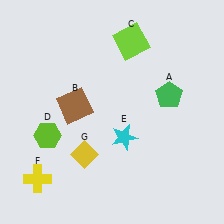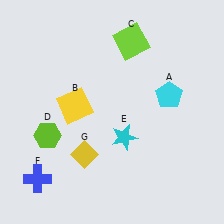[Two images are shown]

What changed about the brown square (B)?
In Image 1, B is brown. In Image 2, it changed to yellow.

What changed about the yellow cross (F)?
In Image 1, F is yellow. In Image 2, it changed to blue.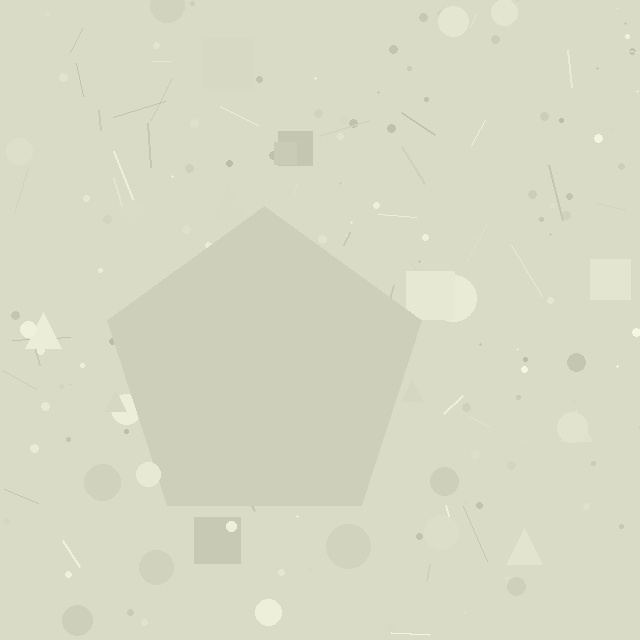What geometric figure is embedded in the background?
A pentagon is embedded in the background.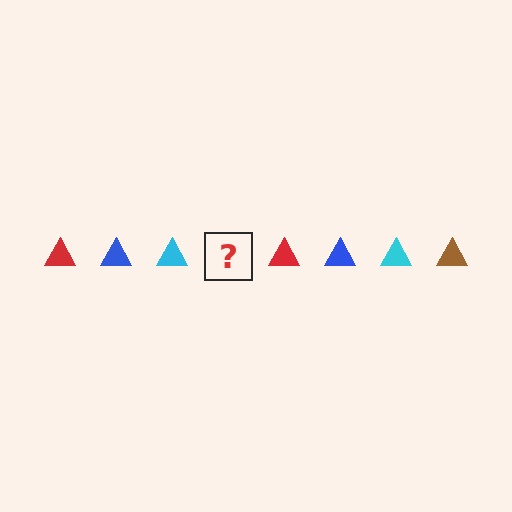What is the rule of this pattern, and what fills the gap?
The rule is that the pattern cycles through red, blue, cyan, brown triangles. The gap should be filled with a brown triangle.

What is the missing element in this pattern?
The missing element is a brown triangle.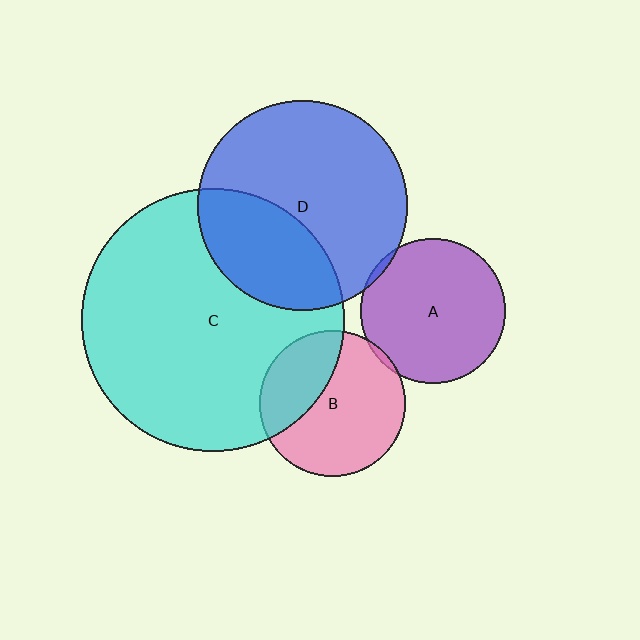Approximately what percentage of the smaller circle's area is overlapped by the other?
Approximately 35%.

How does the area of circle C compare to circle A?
Approximately 3.3 times.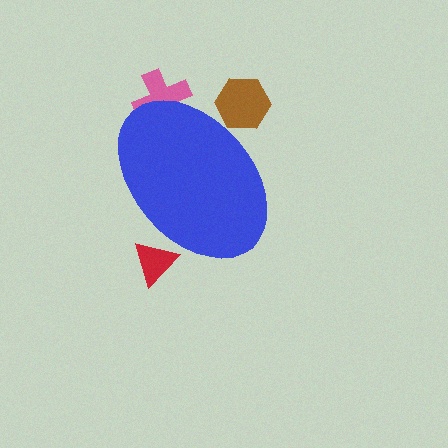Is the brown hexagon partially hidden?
Yes, the brown hexagon is partially hidden behind the blue ellipse.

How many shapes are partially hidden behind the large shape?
3 shapes are partially hidden.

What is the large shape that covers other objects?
A blue ellipse.